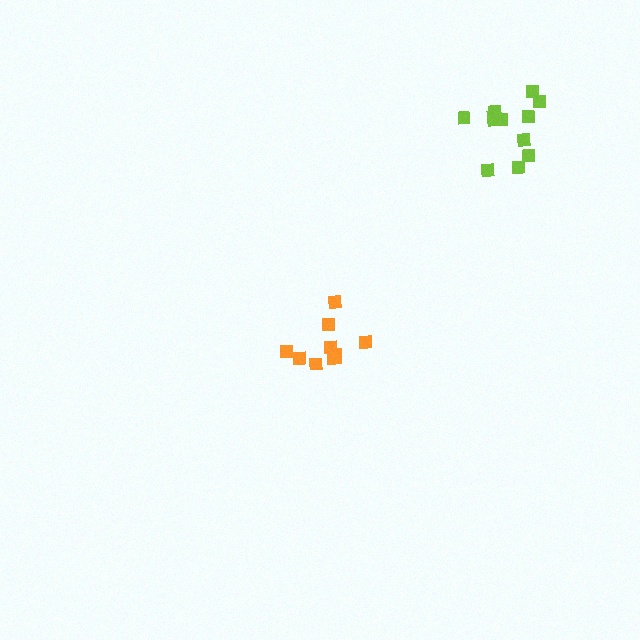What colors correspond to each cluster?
The clusters are colored: orange, lime.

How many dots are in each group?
Group 1: 10 dots, Group 2: 13 dots (23 total).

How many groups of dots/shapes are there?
There are 2 groups.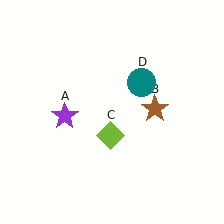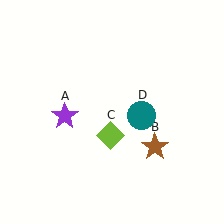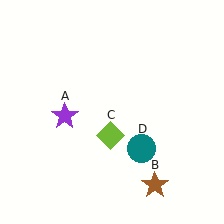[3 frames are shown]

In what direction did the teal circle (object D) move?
The teal circle (object D) moved down.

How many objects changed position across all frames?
2 objects changed position: brown star (object B), teal circle (object D).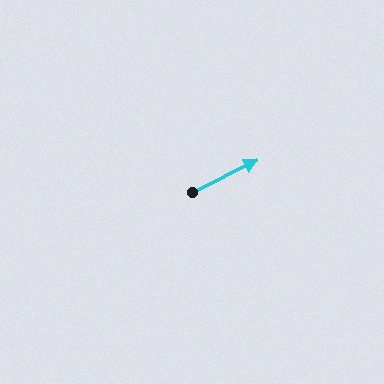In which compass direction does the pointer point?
Northeast.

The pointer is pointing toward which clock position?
Roughly 2 o'clock.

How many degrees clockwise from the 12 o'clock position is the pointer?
Approximately 64 degrees.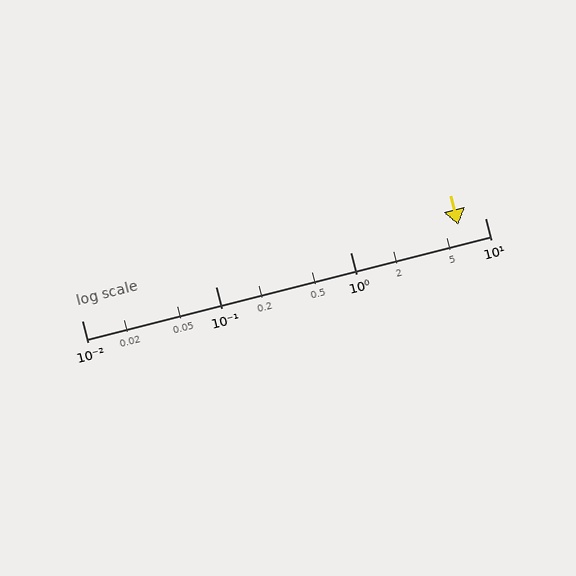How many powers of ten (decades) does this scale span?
The scale spans 3 decades, from 0.01 to 10.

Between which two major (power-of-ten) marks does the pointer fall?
The pointer is between 1 and 10.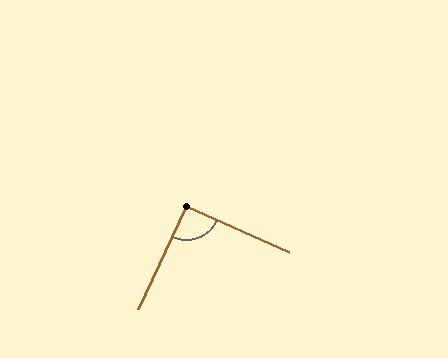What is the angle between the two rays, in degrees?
Approximately 91 degrees.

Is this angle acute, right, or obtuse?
It is approximately a right angle.